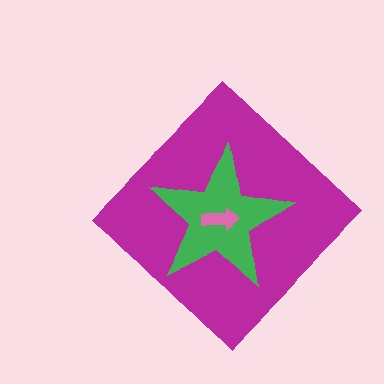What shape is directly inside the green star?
The pink arrow.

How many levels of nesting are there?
3.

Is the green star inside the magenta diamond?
Yes.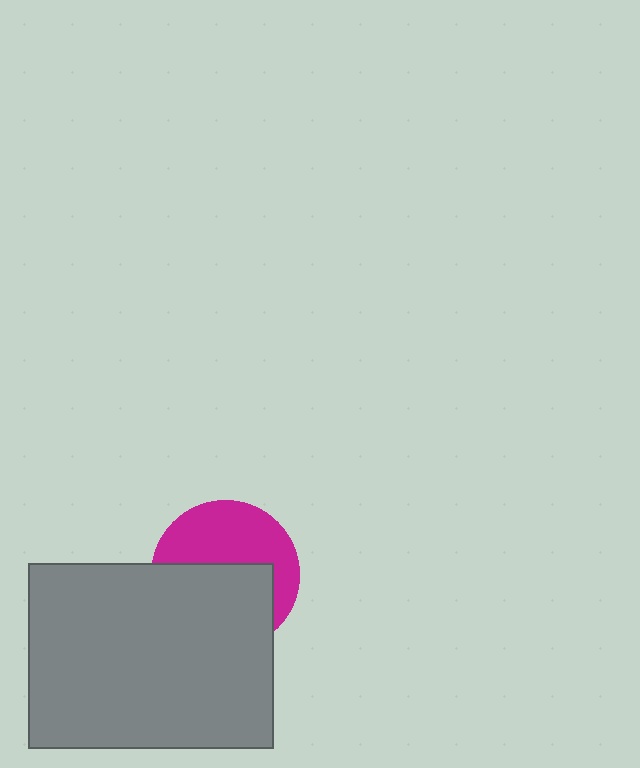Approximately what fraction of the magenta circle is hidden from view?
Roughly 52% of the magenta circle is hidden behind the gray rectangle.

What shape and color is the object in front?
The object in front is a gray rectangle.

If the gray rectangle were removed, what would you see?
You would see the complete magenta circle.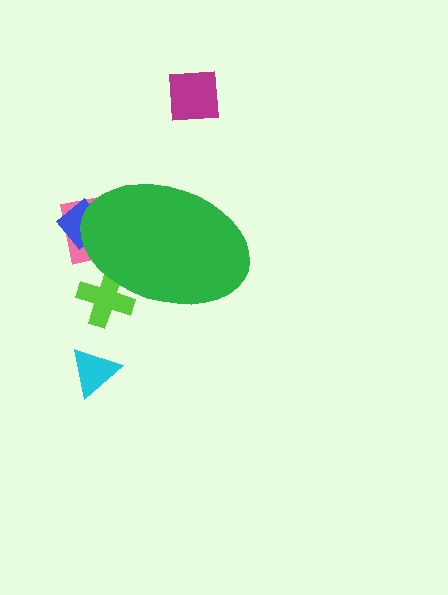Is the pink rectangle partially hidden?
Yes, the pink rectangle is partially hidden behind the green ellipse.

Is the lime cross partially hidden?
Yes, the lime cross is partially hidden behind the green ellipse.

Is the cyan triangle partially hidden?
No, the cyan triangle is fully visible.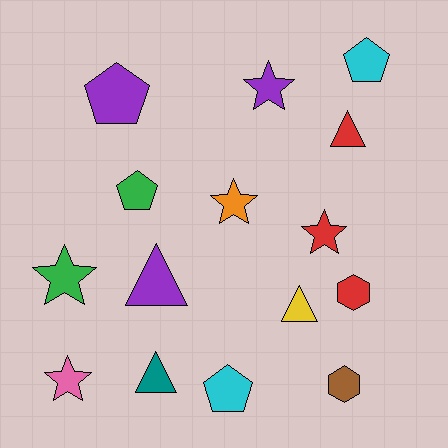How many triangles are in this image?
There are 4 triangles.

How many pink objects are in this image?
There is 1 pink object.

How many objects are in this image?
There are 15 objects.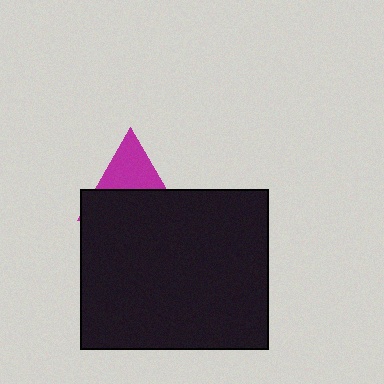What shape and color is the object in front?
The object in front is a black rectangle.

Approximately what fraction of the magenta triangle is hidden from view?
Roughly 56% of the magenta triangle is hidden behind the black rectangle.